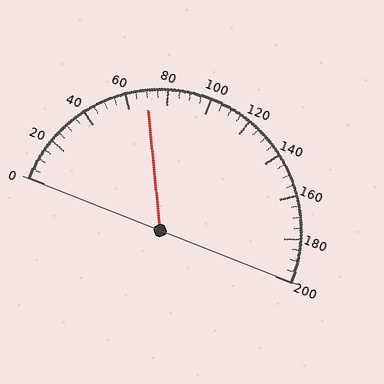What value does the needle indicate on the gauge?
The needle indicates approximately 70.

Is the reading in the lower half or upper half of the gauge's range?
The reading is in the lower half of the range (0 to 200).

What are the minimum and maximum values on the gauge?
The gauge ranges from 0 to 200.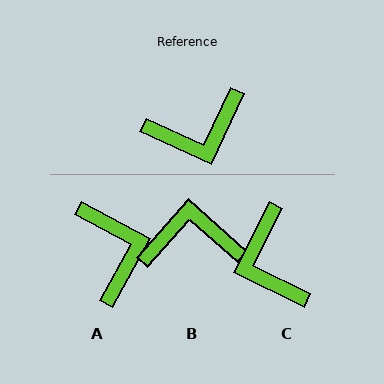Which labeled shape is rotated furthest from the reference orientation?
B, about 163 degrees away.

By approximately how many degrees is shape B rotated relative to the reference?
Approximately 163 degrees counter-clockwise.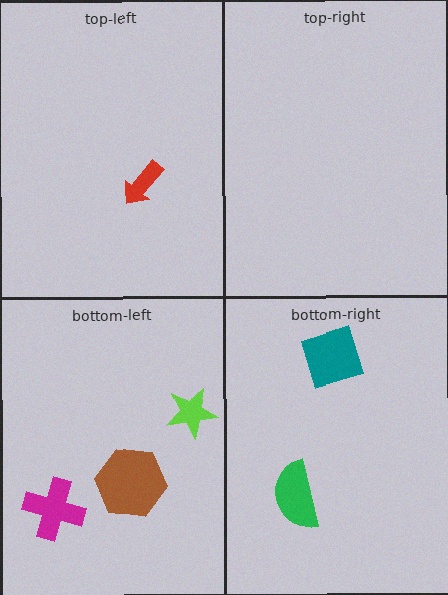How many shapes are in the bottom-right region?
2.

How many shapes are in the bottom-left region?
3.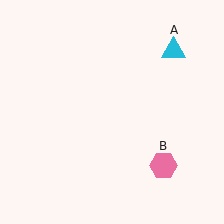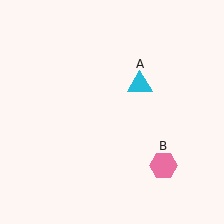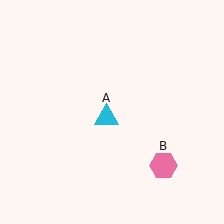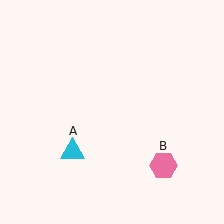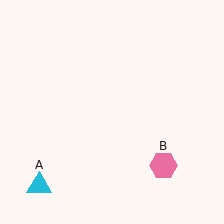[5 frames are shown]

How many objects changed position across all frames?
1 object changed position: cyan triangle (object A).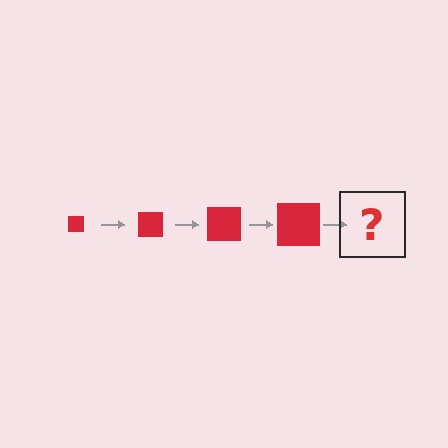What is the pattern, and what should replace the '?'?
The pattern is that the square gets progressively larger each step. The '?' should be a red square, larger than the previous one.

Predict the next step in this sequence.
The next step is a red square, larger than the previous one.